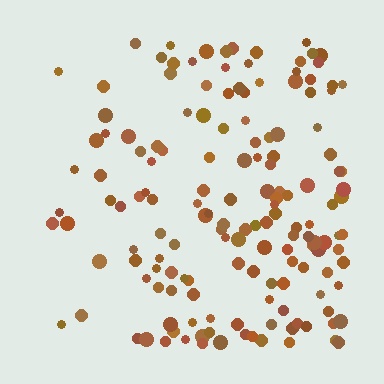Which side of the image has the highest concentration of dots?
The right.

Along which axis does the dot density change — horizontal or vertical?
Horizontal.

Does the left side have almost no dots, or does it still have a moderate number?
Still a moderate number, just noticeably fewer than the right.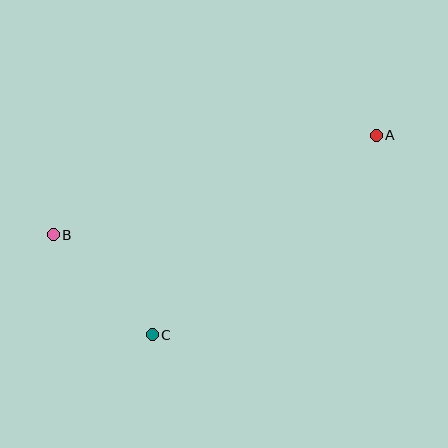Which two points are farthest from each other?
Points A and B are farthest from each other.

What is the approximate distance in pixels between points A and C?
The distance between A and C is approximately 300 pixels.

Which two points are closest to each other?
Points B and C are closest to each other.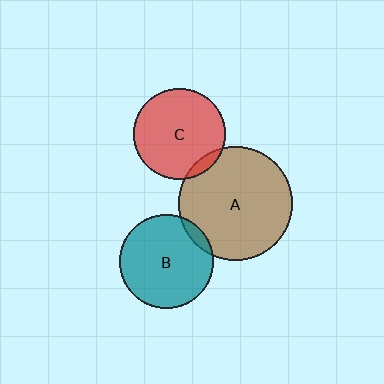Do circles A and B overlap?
Yes.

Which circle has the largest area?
Circle A (brown).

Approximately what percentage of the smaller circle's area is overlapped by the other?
Approximately 5%.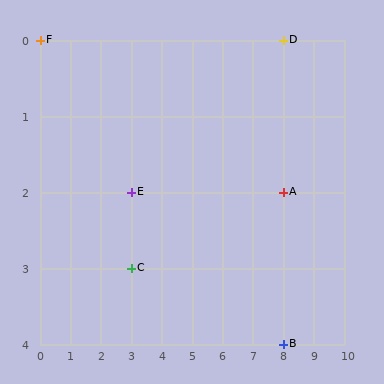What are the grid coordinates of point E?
Point E is at grid coordinates (3, 2).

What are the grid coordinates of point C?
Point C is at grid coordinates (3, 3).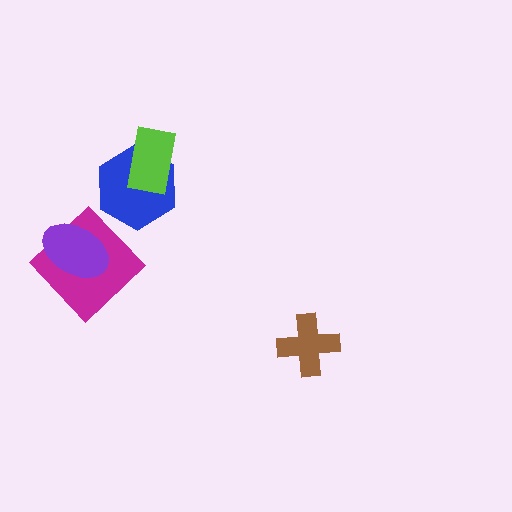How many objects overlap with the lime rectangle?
1 object overlaps with the lime rectangle.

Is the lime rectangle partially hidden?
No, no other shape covers it.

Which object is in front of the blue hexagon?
The lime rectangle is in front of the blue hexagon.